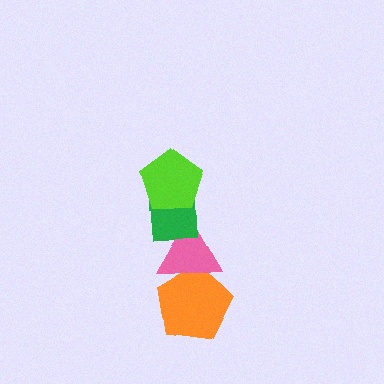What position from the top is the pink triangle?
The pink triangle is 3rd from the top.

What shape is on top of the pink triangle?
The green rectangle is on top of the pink triangle.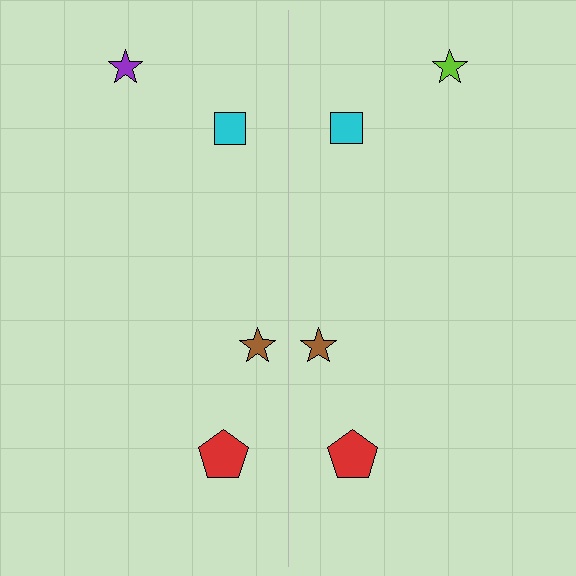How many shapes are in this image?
There are 8 shapes in this image.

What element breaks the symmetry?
The lime star on the right side breaks the symmetry — its mirror counterpart is purple.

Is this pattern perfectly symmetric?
No, the pattern is not perfectly symmetric. The lime star on the right side breaks the symmetry — its mirror counterpart is purple.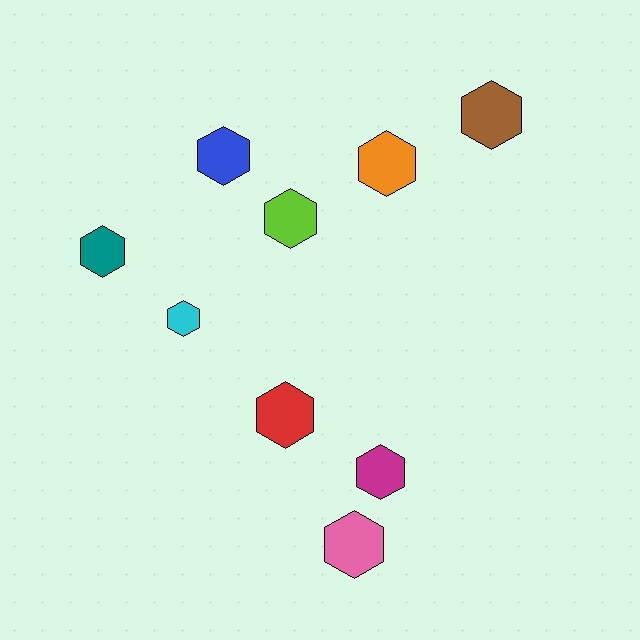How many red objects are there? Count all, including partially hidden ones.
There is 1 red object.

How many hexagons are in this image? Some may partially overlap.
There are 9 hexagons.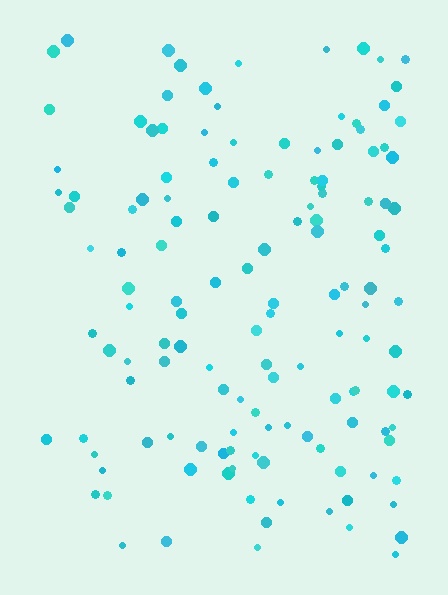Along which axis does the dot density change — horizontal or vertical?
Horizontal.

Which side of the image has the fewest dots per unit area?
The left.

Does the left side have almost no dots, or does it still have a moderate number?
Still a moderate number, just noticeably fewer than the right.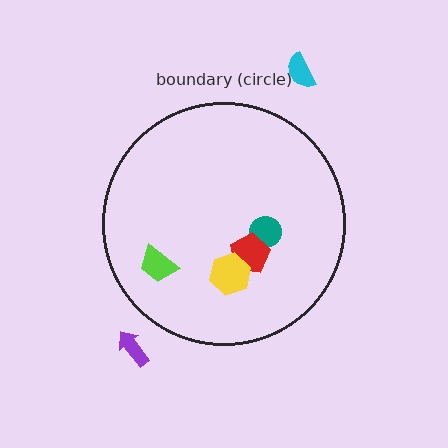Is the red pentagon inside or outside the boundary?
Inside.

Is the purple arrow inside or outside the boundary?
Outside.